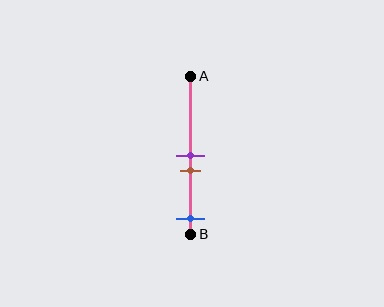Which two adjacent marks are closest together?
The purple and brown marks are the closest adjacent pair.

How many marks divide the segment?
There are 3 marks dividing the segment.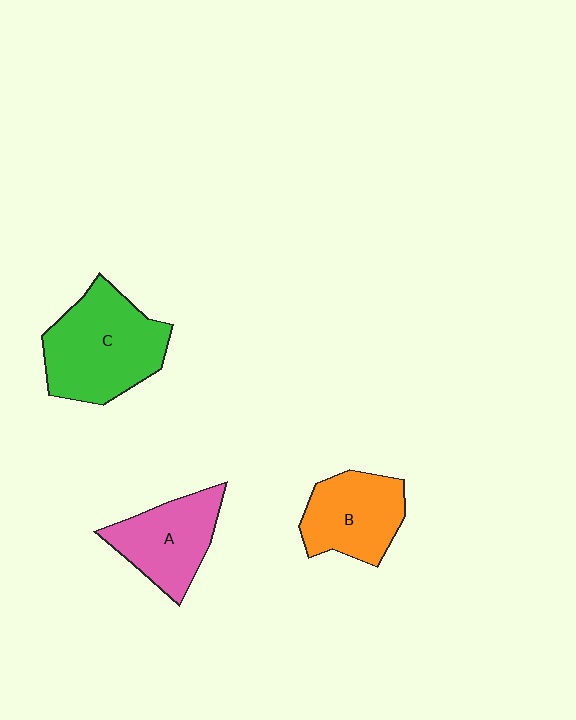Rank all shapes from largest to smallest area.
From largest to smallest: C (green), A (pink), B (orange).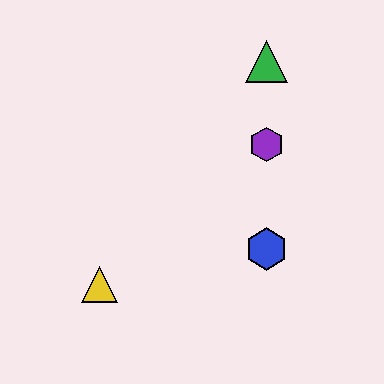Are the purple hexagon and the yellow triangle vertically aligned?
No, the purple hexagon is at x≈267 and the yellow triangle is at x≈100.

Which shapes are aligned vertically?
The red triangle, the blue hexagon, the green triangle, the purple hexagon are aligned vertically.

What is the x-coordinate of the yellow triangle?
The yellow triangle is at x≈100.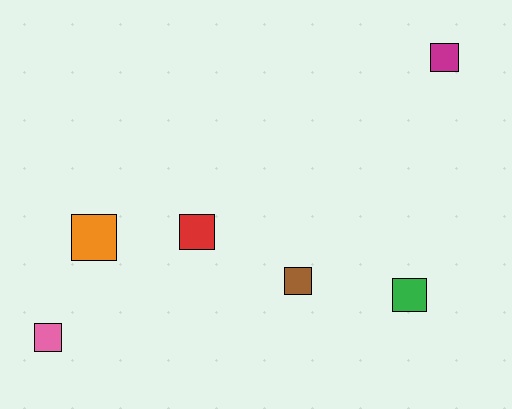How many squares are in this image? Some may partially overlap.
There are 6 squares.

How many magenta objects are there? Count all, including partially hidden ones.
There is 1 magenta object.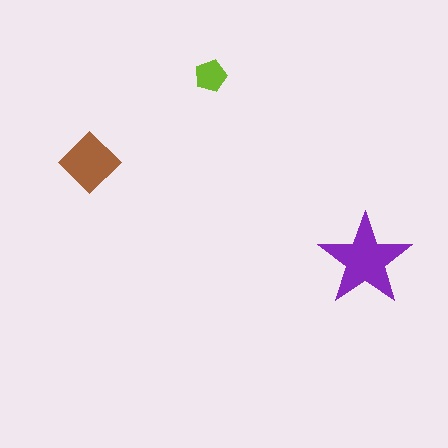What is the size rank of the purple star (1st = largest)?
1st.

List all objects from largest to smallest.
The purple star, the brown diamond, the lime pentagon.